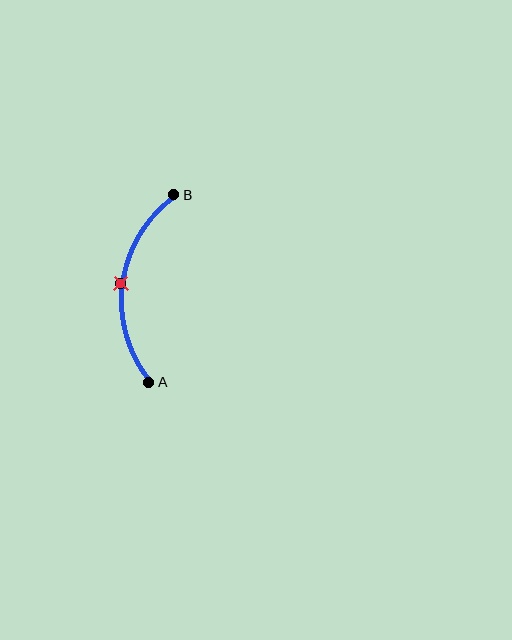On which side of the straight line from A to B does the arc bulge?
The arc bulges to the left of the straight line connecting A and B.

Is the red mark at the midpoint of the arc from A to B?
Yes. The red mark lies on the arc at equal arc-length from both A and B — it is the arc midpoint.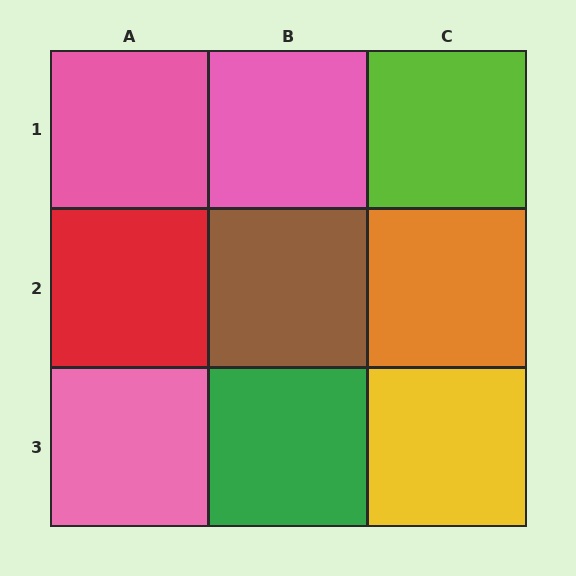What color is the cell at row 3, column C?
Yellow.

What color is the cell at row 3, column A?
Pink.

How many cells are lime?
1 cell is lime.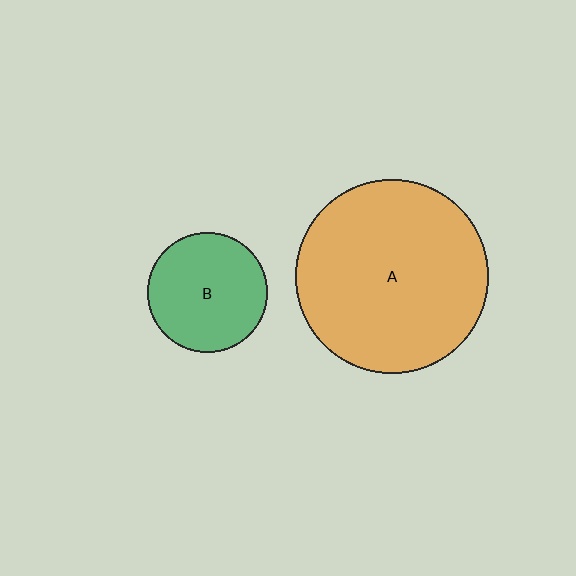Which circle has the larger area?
Circle A (orange).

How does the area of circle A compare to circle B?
Approximately 2.6 times.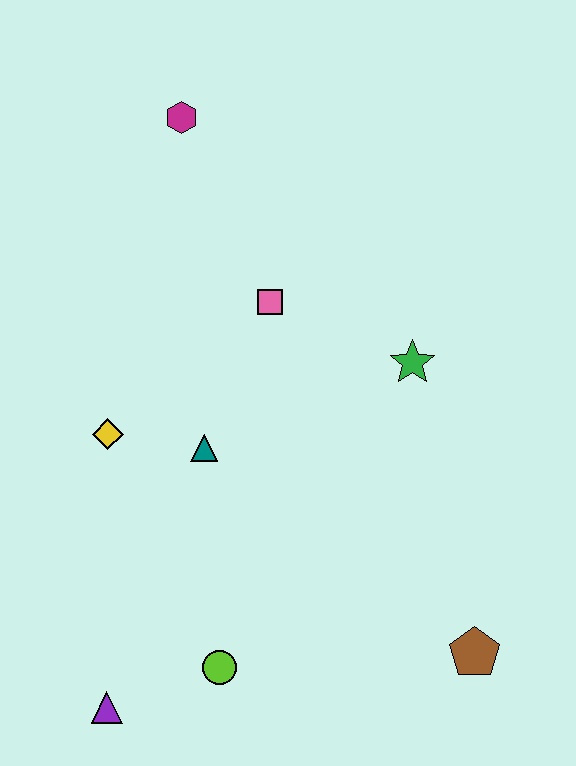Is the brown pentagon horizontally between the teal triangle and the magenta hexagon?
No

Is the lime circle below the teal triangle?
Yes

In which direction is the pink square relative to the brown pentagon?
The pink square is above the brown pentagon.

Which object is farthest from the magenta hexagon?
The brown pentagon is farthest from the magenta hexagon.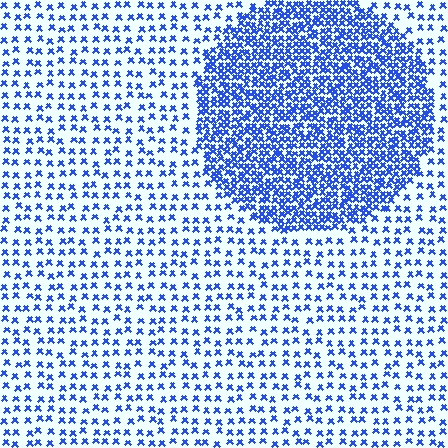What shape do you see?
I see a circle.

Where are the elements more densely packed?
The elements are more densely packed inside the circle boundary.